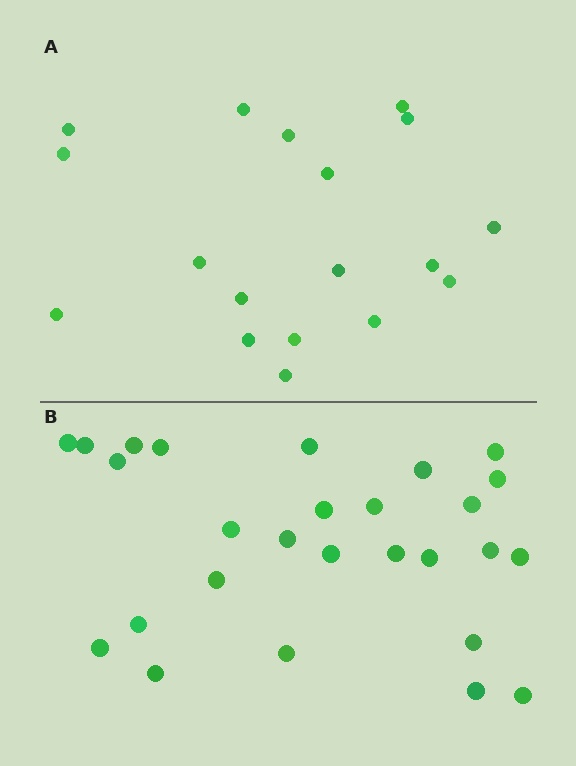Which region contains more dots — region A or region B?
Region B (the bottom region) has more dots.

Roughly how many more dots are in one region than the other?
Region B has roughly 8 or so more dots than region A.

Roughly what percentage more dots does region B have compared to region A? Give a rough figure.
About 50% more.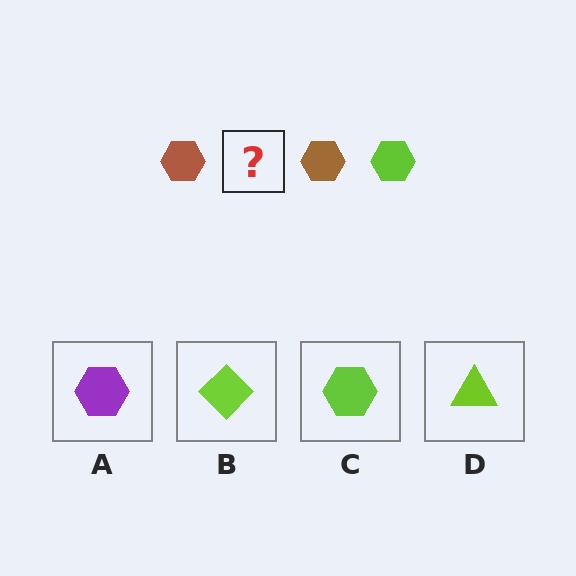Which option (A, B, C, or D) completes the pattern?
C.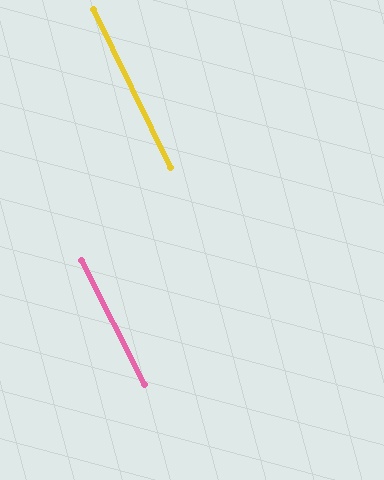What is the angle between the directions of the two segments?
Approximately 1 degree.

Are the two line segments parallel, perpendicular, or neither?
Parallel — their directions differ by only 1.3°.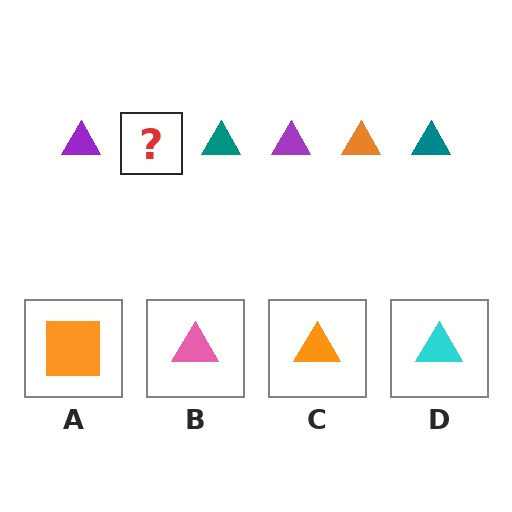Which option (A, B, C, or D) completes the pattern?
C.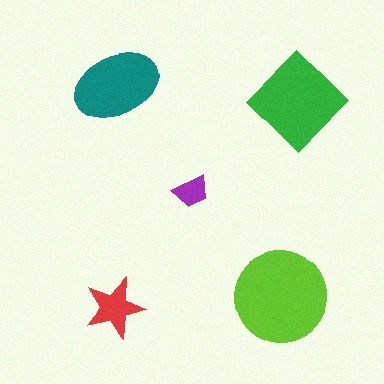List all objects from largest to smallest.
The lime circle, the green diamond, the teal ellipse, the red star, the purple trapezoid.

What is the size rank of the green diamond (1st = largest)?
2nd.